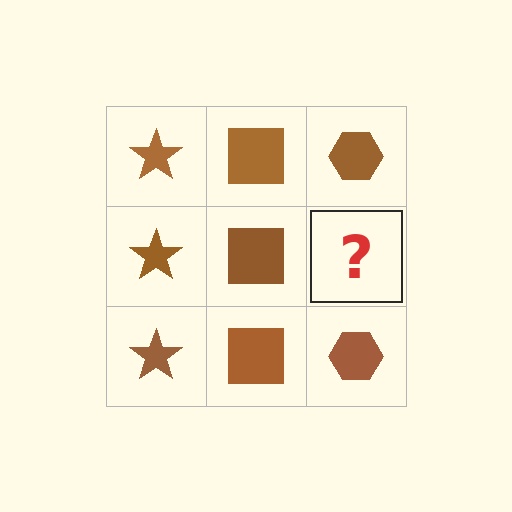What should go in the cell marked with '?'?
The missing cell should contain a brown hexagon.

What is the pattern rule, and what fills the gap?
The rule is that each column has a consistent shape. The gap should be filled with a brown hexagon.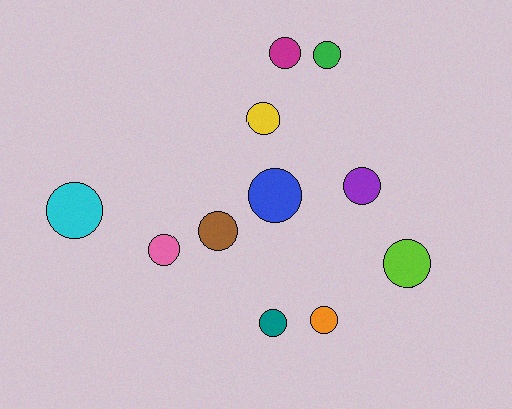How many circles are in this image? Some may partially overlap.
There are 11 circles.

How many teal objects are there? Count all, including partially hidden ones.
There is 1 teal object.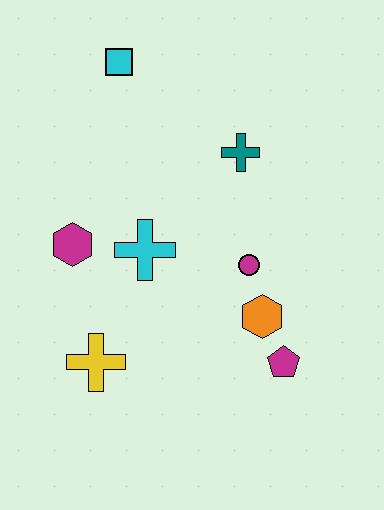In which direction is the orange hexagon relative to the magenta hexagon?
The orange hexagon is to the right of the magenta hexagon.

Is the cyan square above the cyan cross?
Yes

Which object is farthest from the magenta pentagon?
The cyan square is farthest from the magenta pentagon.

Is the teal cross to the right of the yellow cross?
Yes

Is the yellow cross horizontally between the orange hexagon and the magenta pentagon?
No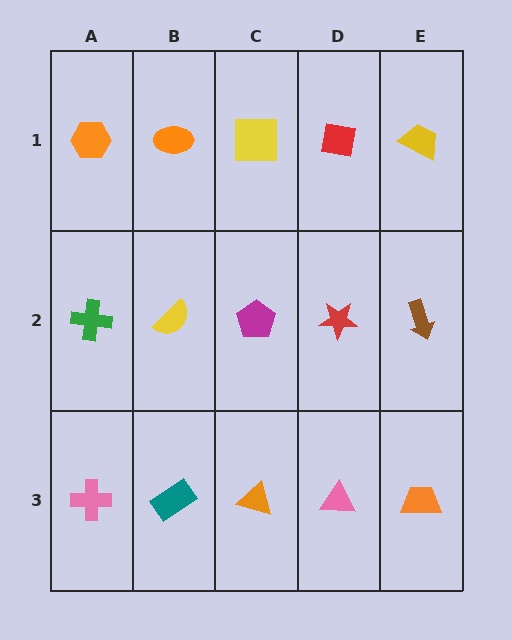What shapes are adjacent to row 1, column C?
A magenta pentagon (row 2, column C), an orange ellipse (row 1, column B), a red square (row 1, column D).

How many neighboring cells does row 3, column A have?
2.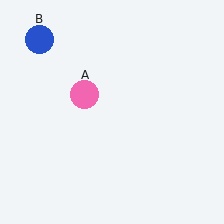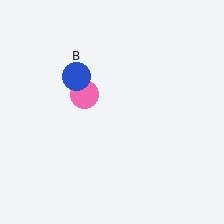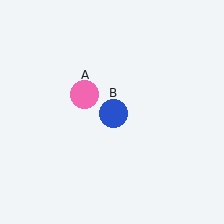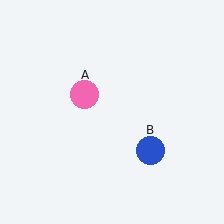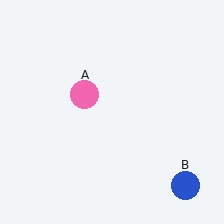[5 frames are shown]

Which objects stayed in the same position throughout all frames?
Pink circle (object A) remained stationary.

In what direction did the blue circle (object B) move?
The blue circle (object B) moved down and to the right.